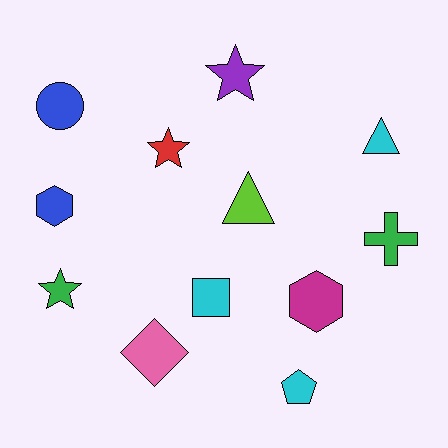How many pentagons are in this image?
There is 1 pentagon.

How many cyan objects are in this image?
There are 3 cyan objects.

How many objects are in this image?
There are 12 objects.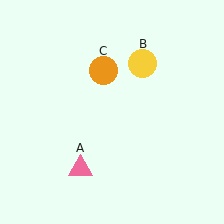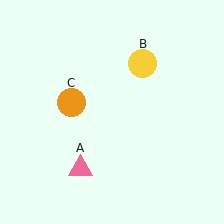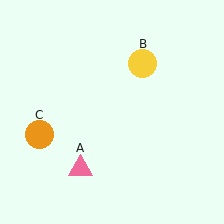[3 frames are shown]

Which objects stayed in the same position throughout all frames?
Pink triangle (object A) and yellow circle (object B) remained stationary.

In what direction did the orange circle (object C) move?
The orange circle (object C) moved down and to the left.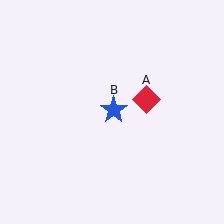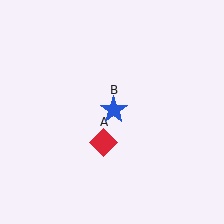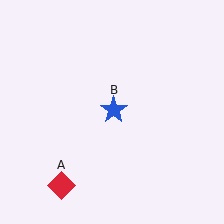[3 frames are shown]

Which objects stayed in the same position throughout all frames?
Blue star (object B) remained stationary.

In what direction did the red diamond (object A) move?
The red diamond (object A) moved down and to the left.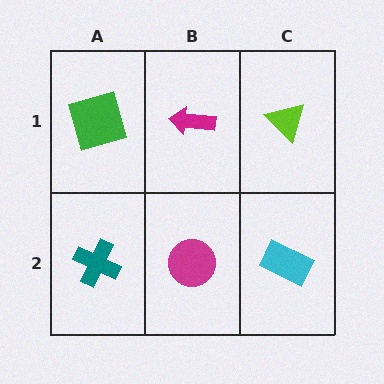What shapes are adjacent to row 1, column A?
A teal cross (row 2, column A), a magenta arrow (row 1, column B).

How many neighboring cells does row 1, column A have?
2.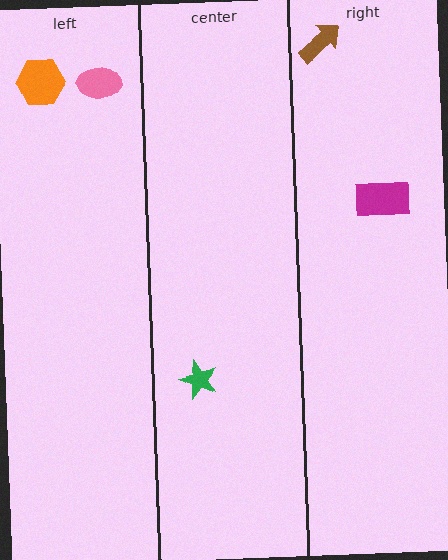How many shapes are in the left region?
2.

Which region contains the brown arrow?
The right region.